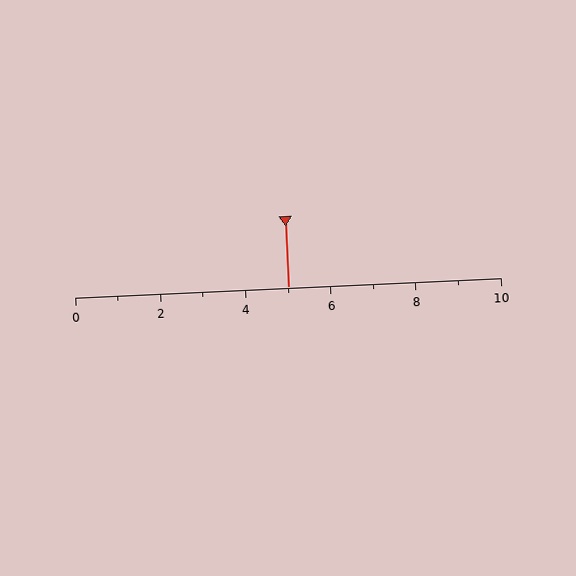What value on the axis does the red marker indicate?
The marker indicates approximately 5.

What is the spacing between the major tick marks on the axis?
The major ticks are spaced 2 apart.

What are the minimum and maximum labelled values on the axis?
The axis runs from 0 to 10.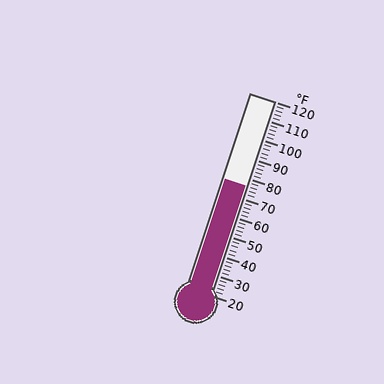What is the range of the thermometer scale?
The thermometer scale ranges from 20°F to 120°F.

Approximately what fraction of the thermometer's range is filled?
The thermometer is filled to approximately 55% of its range.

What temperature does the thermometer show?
The thermometer shows approximately 76°F.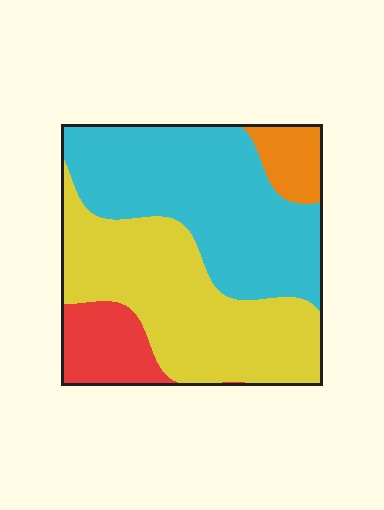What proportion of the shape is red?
Red takes up about one tenth (1/10) of the shape.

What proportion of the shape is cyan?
Cyan takes up about two fifths (2/5) of the shape.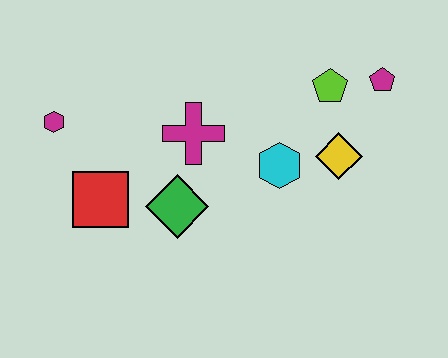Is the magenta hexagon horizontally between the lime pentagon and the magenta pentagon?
No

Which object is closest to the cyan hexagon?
The yellow diamond is closest to the cyan hexagon.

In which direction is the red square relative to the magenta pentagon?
The red square is to the left of the magenta pentagon.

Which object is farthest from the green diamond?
The magenta pentagon is farthest from the green diamond.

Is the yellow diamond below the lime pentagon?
Yes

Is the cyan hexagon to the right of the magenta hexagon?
Yes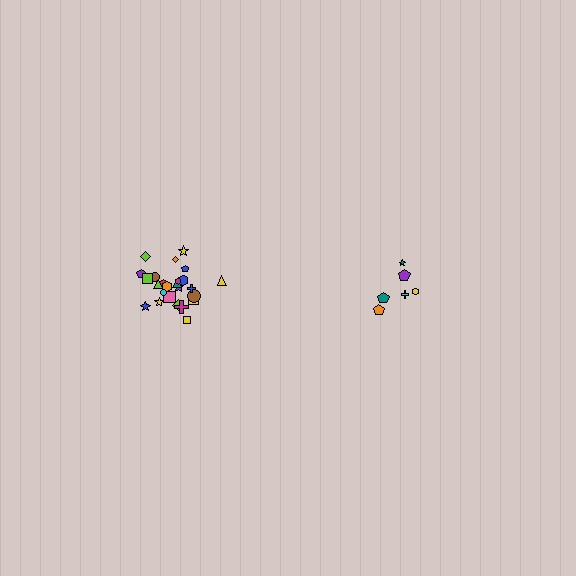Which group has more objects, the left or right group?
The left group.